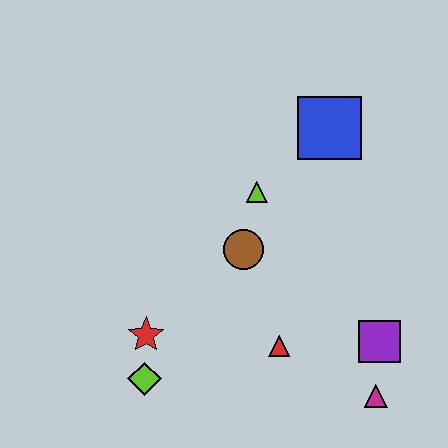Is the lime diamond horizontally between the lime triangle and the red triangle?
No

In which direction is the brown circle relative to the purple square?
The brown circle is to the left of the purple square.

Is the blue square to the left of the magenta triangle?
Yes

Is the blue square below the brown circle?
No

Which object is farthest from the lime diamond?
The blue square is farthest from the lime diamond.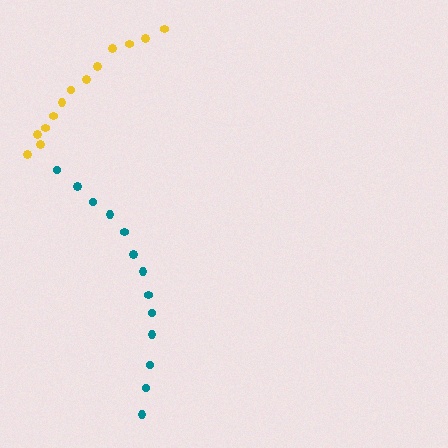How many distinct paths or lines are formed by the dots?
There are 2 distinct paths.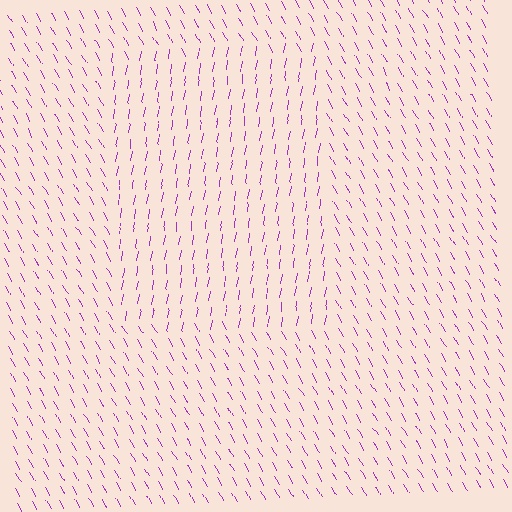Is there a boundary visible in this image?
Yes, there is a texture boundary formed by a change in line orientation.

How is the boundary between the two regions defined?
The boundary is defined purely by a change in line orientation (approximately 39 degrees difference). All lines are the same color and thickness.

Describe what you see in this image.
The image is filled with small purple line segments. A rectangle region in the image has lines oriented differently from the surrounding lines, creating a visible texture boundary.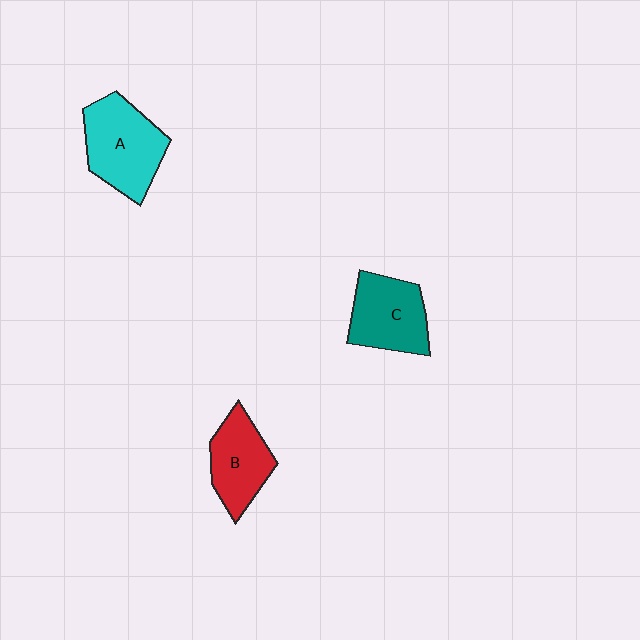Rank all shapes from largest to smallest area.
From largest to smallest: A (cyan), C (teal), B (red).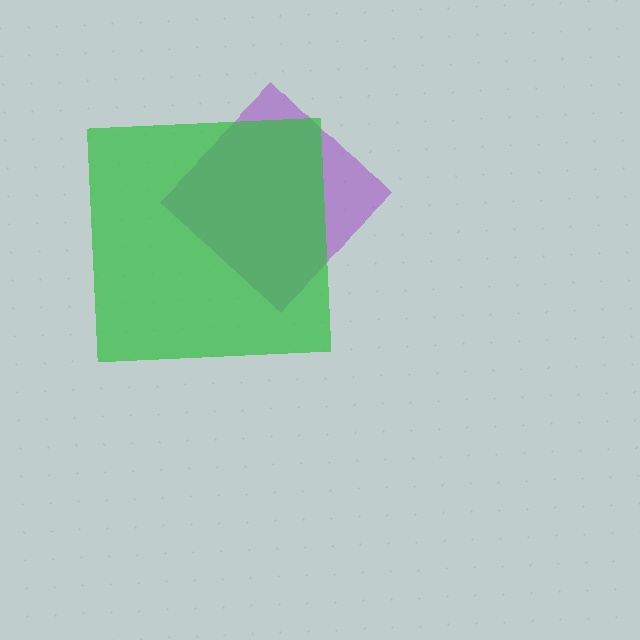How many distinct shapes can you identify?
There are 2 distinct shapes: a purple diamond, a green square.